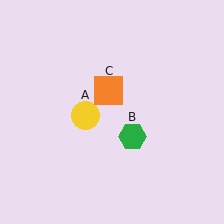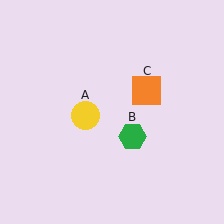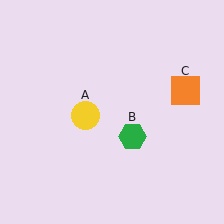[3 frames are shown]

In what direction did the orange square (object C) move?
The orange square (object C) moved right.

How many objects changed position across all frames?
1 object changed position: orange square (object C).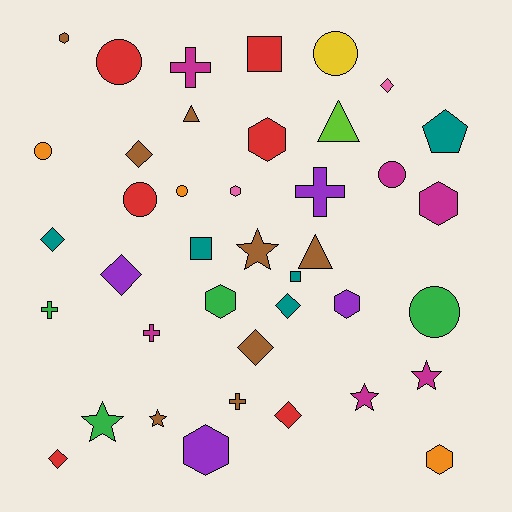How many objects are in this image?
There are 40 objects.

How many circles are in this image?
There are 7 circles.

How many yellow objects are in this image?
There is 1 yellow object.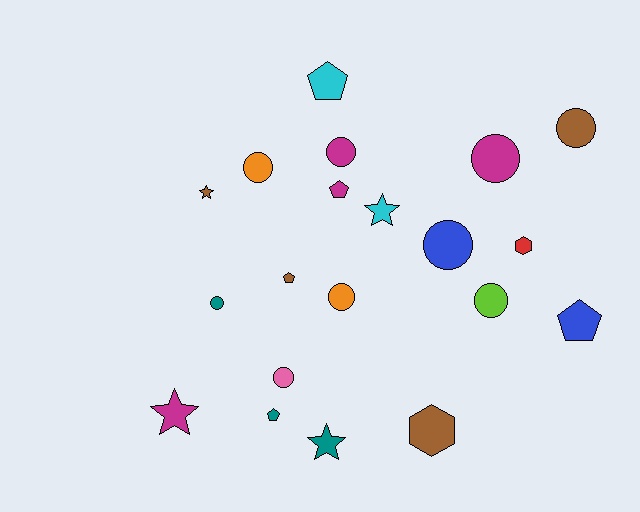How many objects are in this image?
There are 20 objects.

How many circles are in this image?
There are 9 circles.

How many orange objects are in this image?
There are 2 orange objects.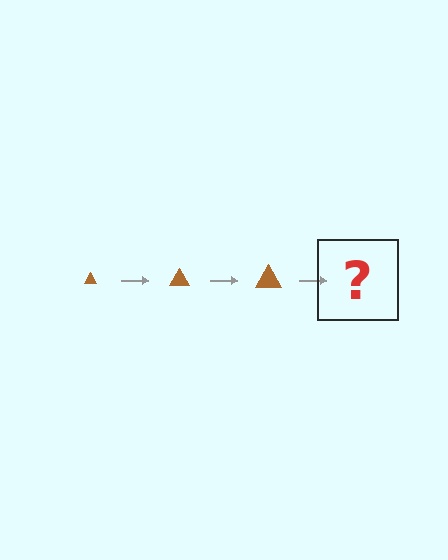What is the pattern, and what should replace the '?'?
The pattern is that the triangle gets progressively larger each step. The '?' should be a brown triangle, larger than the previous one.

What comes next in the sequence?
The next element should be a brown triangle, larger than the previous one.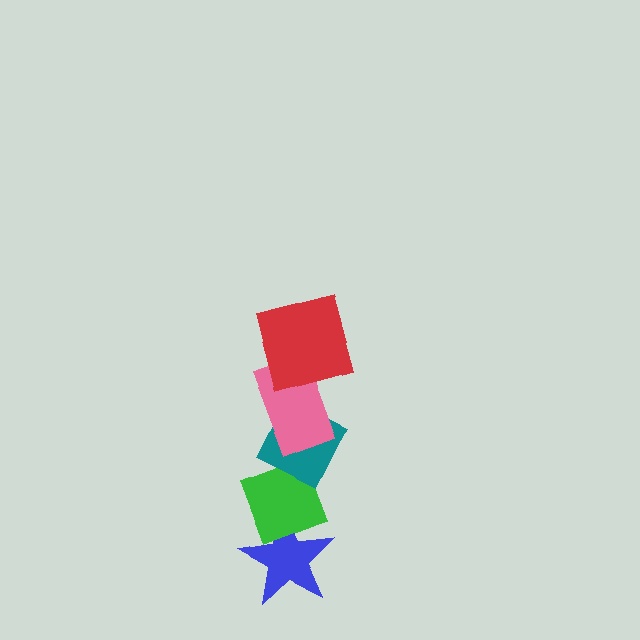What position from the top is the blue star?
The blue star is 5th from the top.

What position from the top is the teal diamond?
The teal diamond is 3rd from the top.